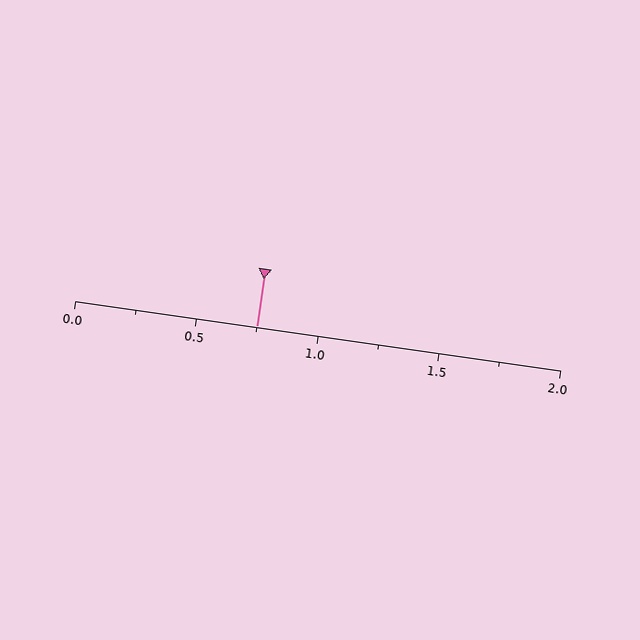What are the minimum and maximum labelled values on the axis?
The axis runs from 0.0 to 2.0.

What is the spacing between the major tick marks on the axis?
The major ticks are spaced 0.5 apart.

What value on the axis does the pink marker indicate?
The marker indicates approximately 0.75.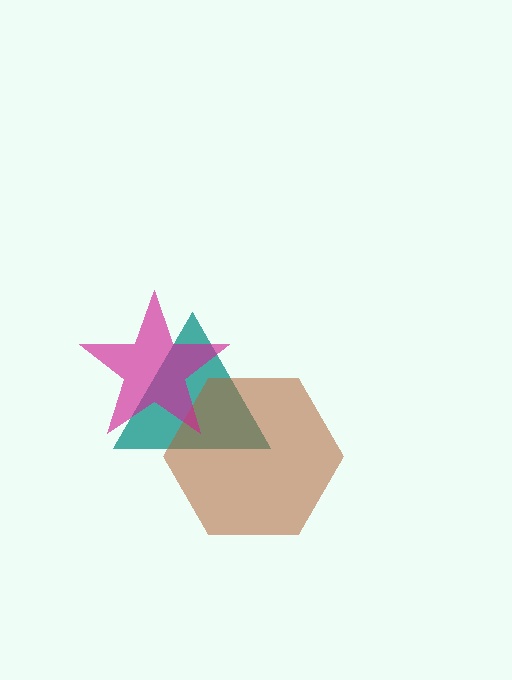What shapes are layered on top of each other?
The layered shapes are: a teal triangle, a brown hexagon, a magenta star.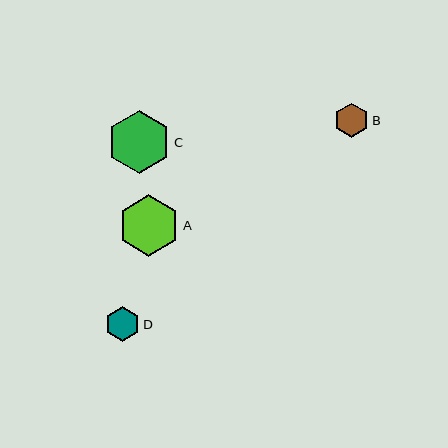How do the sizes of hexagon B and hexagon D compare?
Hexagon B and hexagon D are approximately the same size.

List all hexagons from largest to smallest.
From largest to smallest: C, A, B, D.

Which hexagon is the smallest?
Hexagon D is the smallest with a size of approximately 34 pixels.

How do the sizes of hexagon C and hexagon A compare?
Hexagon C and hexagon A are approximately the same size.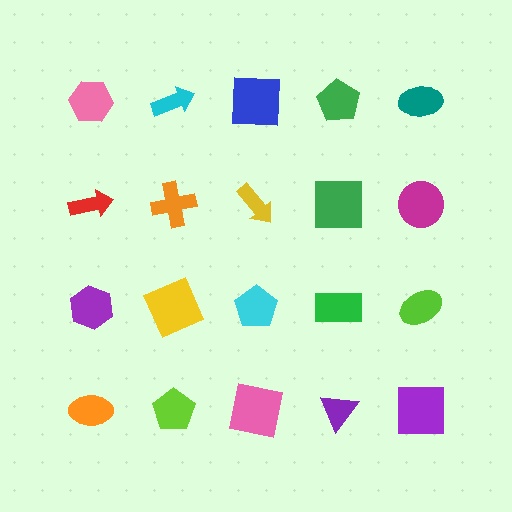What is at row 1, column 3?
A blue square.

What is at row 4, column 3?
A pink square.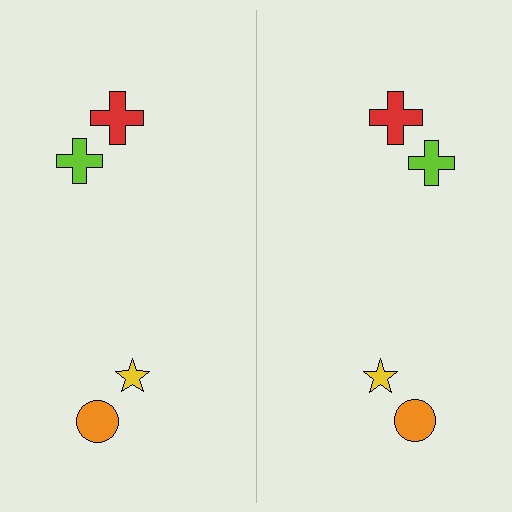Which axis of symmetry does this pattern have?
The pattern has a vertical axis of symmetry running through the center of the image.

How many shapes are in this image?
There are 8 shapes in this image.